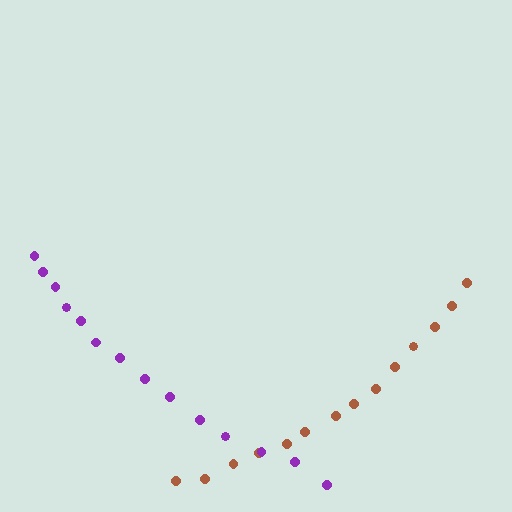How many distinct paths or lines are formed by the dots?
There are 2 distinct paths.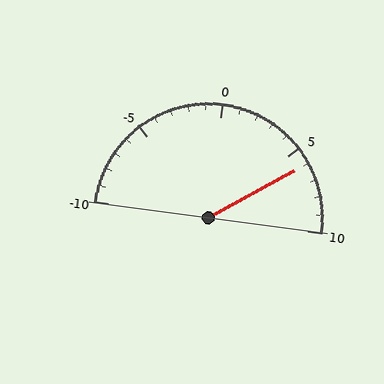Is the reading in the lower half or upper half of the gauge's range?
The reading is in the upper half of the range (-10 to 10).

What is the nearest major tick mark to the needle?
The nearest major tick mark is 5.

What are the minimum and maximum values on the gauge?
The gauge ranges from -10 to 10.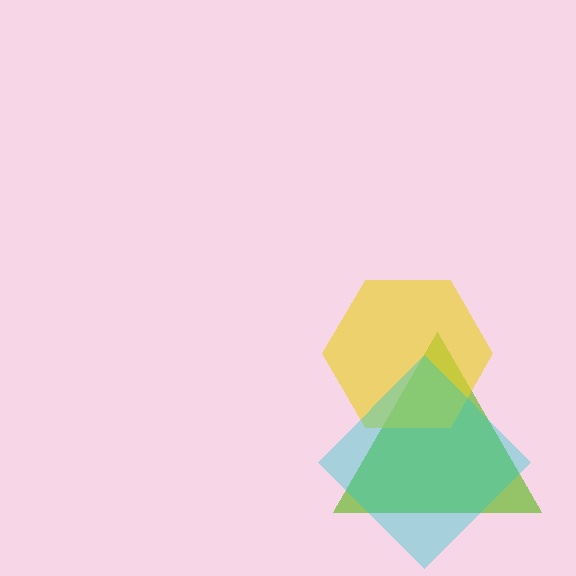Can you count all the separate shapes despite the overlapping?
Yes, there are 3 separate shapes.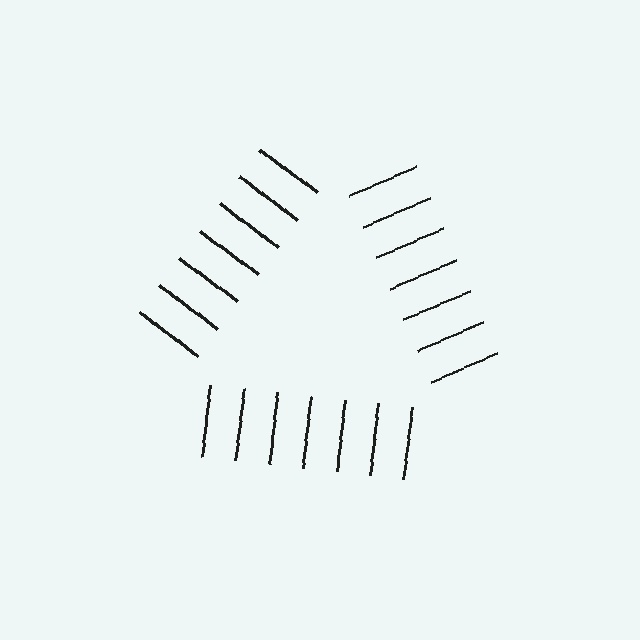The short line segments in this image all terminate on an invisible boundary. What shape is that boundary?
An illusory triangle — the line segments terminate on its edges but no continuous stroke is drawn.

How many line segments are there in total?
21 — 7 along each of the 3 edges.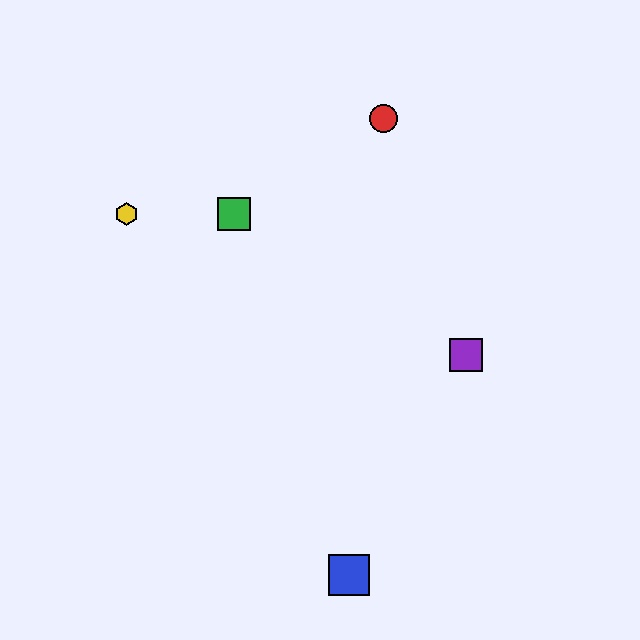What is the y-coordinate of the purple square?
The purple square is at y≈355.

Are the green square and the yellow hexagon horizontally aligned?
Yes, both are at y≈214.